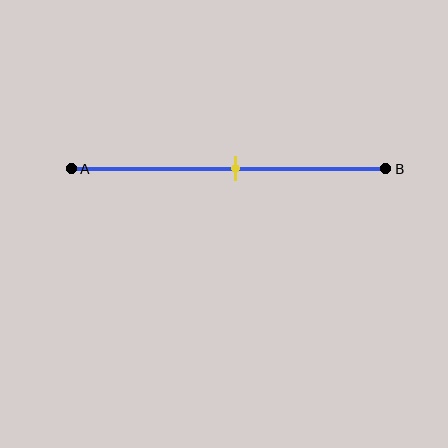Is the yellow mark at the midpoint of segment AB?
Yes, the mark is approximately at the midpoint.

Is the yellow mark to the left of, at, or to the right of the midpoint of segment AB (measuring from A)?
The yellow mark is approximately at the midpoint of segment AB.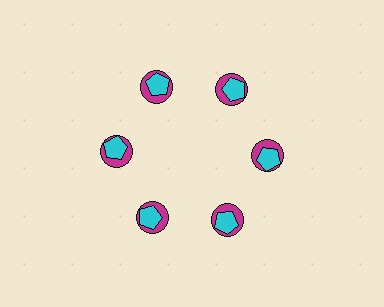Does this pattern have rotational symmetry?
Yes, this pattern has 6-fold rotational symmetry. It looks the same after rotating 60 degrees around the center.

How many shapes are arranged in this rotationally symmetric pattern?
There are 12 shapes, arranged in 6 groups of 2.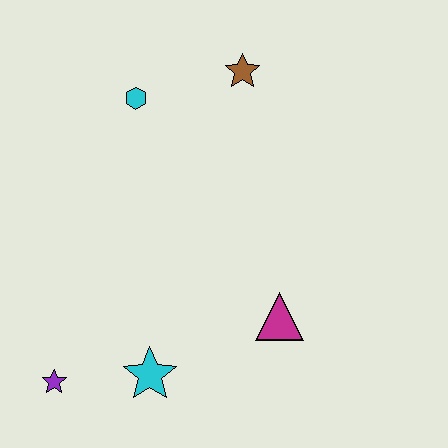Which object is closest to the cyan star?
The purple star is closest to the cyan star.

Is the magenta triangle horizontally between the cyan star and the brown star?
No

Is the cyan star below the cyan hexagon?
Yes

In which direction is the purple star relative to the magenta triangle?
The purple star is to the left of the magenta triangle.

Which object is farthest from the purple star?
The brown star is farthest from the purple star.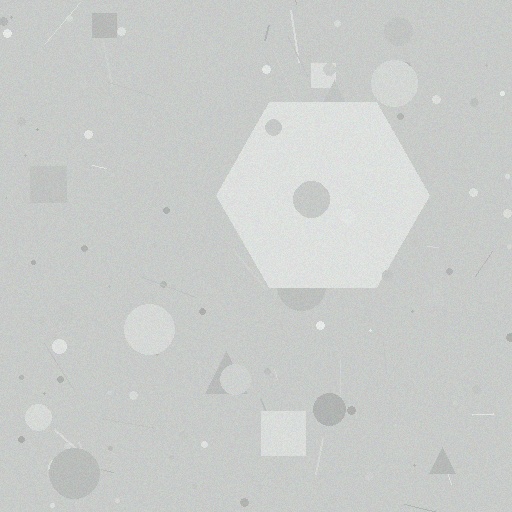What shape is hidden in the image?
A hexagon is hidden in the image.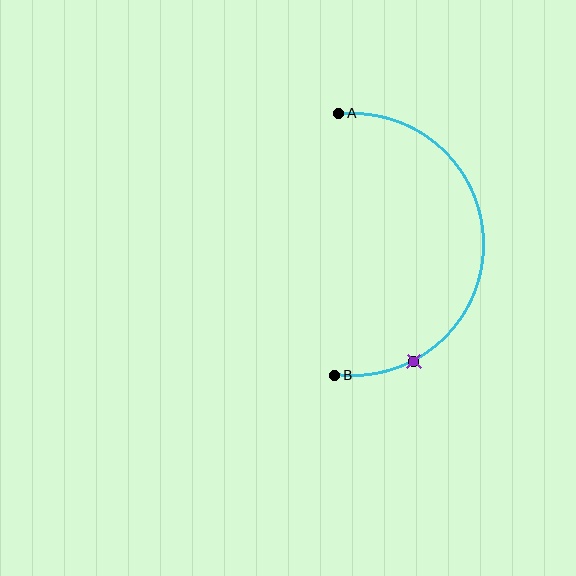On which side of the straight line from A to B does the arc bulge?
The arc bulges to the right of the straight line connecting A and B.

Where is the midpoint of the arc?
The arc midpoint is the point on the curve farthest from the straight line joining A and B. It sits to the right of that line.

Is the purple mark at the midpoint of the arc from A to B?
No. The purple mark lies on the arc but is closer to endpoint B. The arc midpoint would be at the point on the curve equidistant along the arc from both A and B.